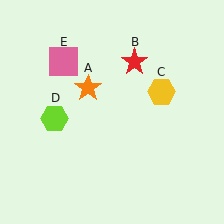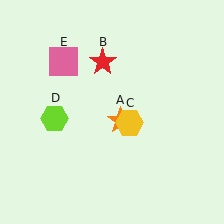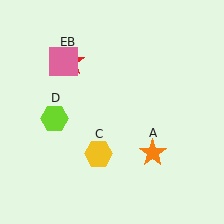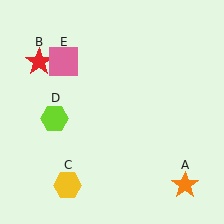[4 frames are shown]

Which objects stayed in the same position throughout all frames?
Lime hexagon (object D) and pink square (object E) remained stationary.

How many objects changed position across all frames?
3 objects changed position: orange star (object A), red star (object B), yellow hexagon (object C).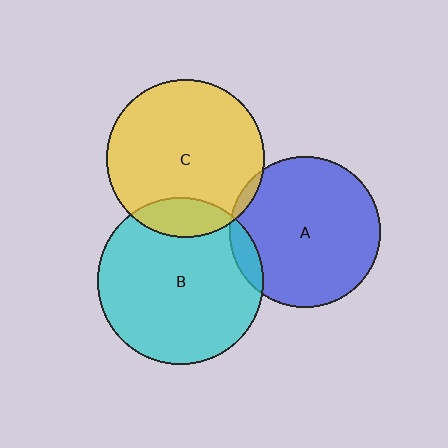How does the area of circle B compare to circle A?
Approximately 1.2 times.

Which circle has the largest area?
Circle B (cyan).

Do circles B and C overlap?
Yes.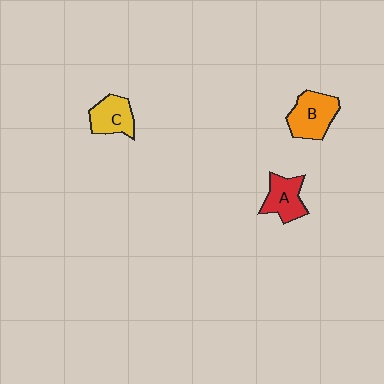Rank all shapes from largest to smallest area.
From largest to smallest: B (orange), A (red), C (yellow).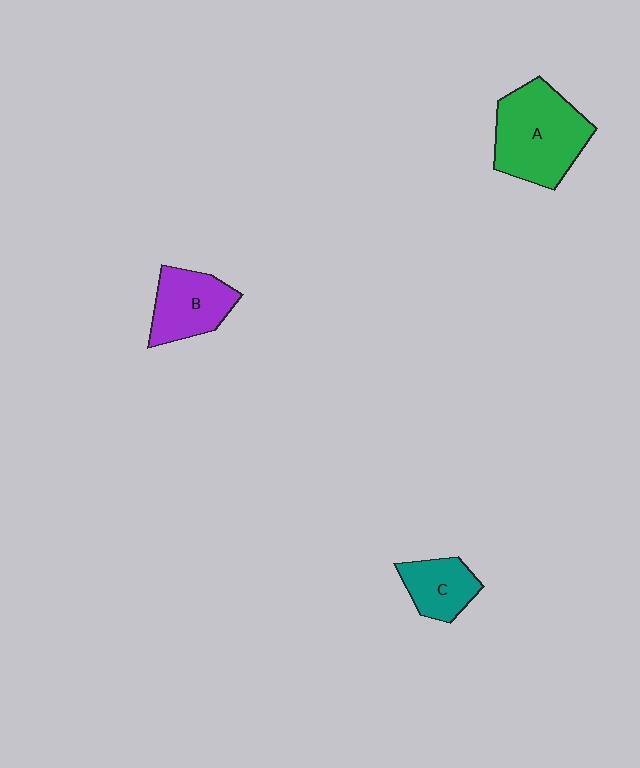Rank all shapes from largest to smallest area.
From largest to smallest: A (green), B (purple), C (teal).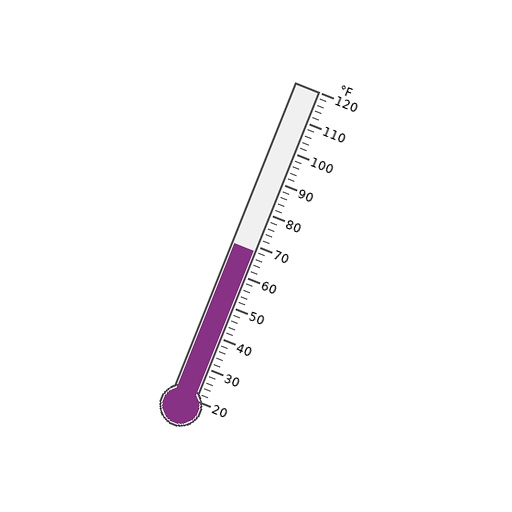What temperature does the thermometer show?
The thermometer shows approximately 68°F.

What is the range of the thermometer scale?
The thermometer scale ranges from 20°F to 120°F.